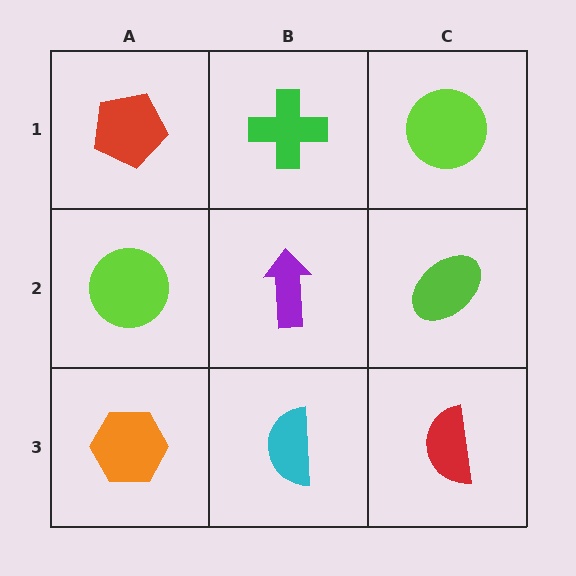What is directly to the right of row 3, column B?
A red semicircle.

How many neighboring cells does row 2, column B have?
4.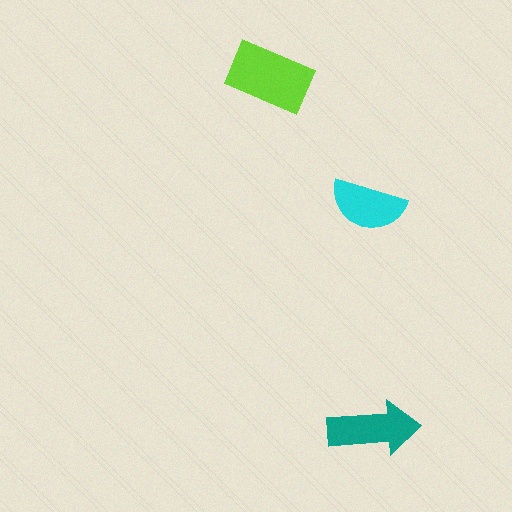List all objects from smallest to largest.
The cyan semicircle, the teal arrow, the lime rectangle.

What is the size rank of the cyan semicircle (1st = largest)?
3rd.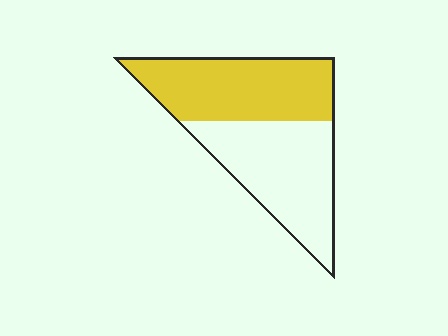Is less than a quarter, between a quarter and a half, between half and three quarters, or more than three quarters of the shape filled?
Between a quarter and a half.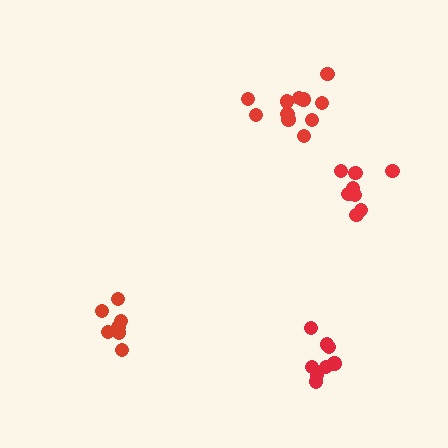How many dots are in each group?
Group 1: 7 dots, Group 2: 11 dots, Group 3: 8 dots, Group 4: 10 dots (36 total).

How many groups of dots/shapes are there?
There are 4 groups.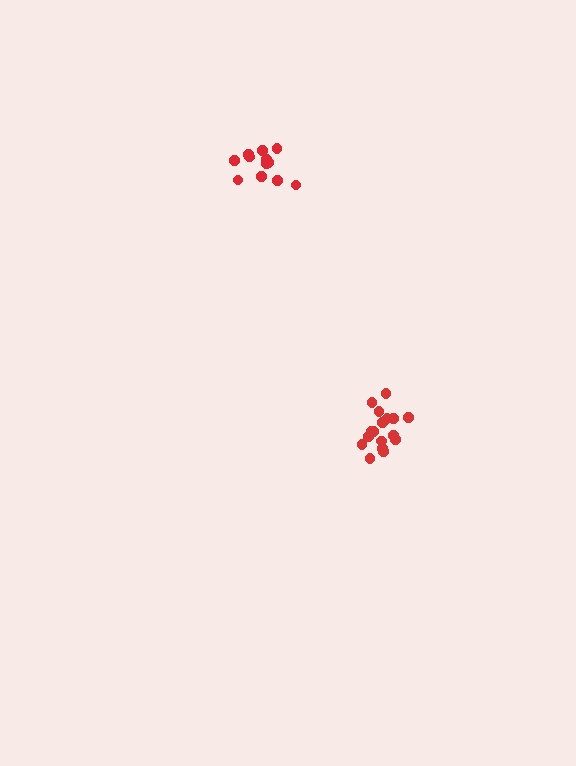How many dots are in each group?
Group 1: 12 dots, Group 2: 17 dots (29 total).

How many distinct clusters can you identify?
There are 2 distinct clusters.